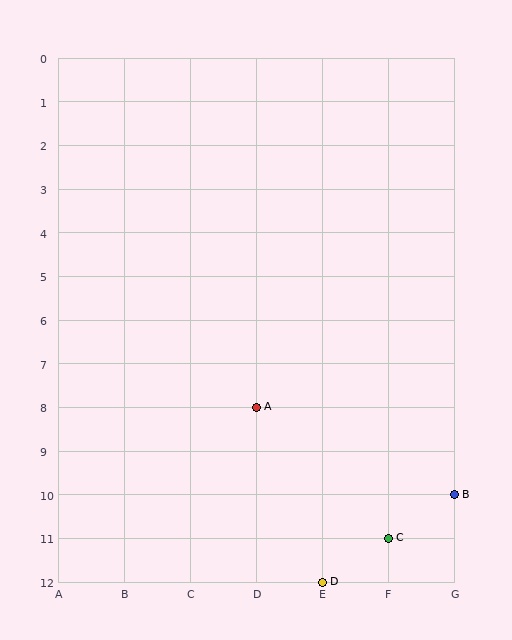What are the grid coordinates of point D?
Point D is at grid coordinates (E, 12).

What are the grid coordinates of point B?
Point B is at grid coordinates (G, 10).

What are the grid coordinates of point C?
Point C is at grid coordinates (F, 11).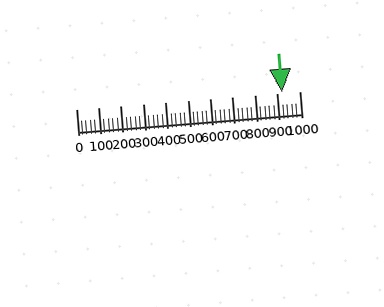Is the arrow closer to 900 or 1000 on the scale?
The arrow is closer to 900.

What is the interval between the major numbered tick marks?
The major tick marks are spaced 100 units apart.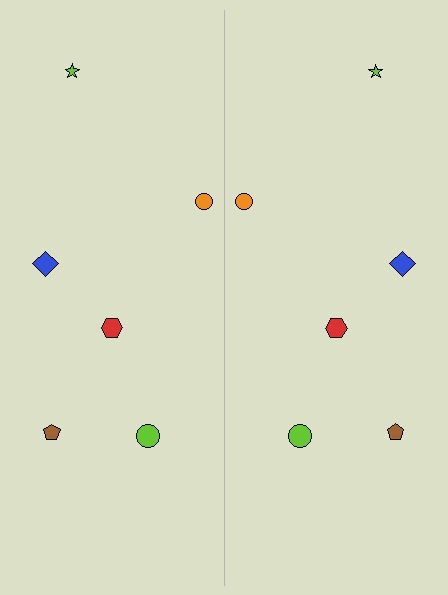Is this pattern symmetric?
Yes, this pattern has bilateral (reflection) symmetry.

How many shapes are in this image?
There are 12 shapes in this image.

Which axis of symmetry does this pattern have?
The pattern has a vertical axis of symmetry running through the center of the image.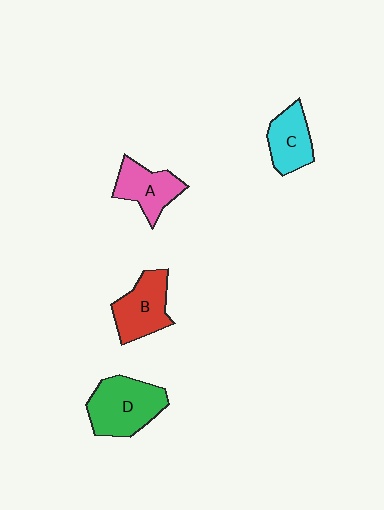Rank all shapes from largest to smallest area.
From largest to smallest: D (green), B (red), A (pink), C (cyan).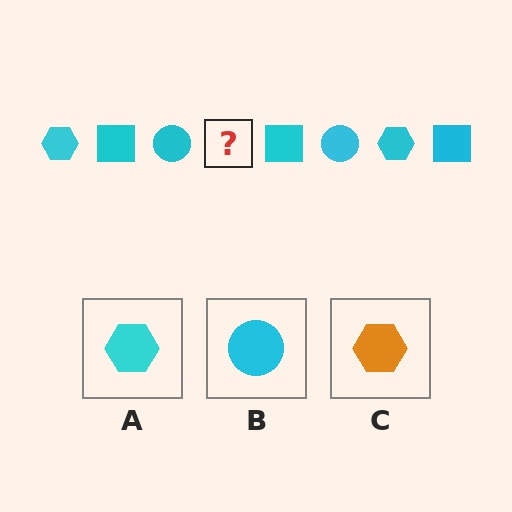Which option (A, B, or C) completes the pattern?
A.